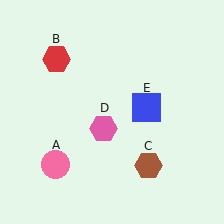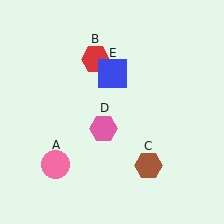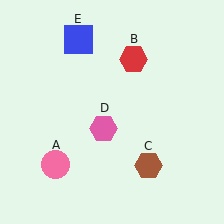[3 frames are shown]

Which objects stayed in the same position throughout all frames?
Pink circle (object A) and brown hexagon (object C) and pink hexagon (object D) remained stationary.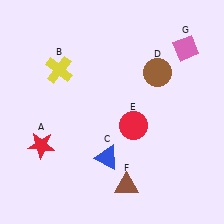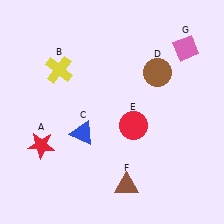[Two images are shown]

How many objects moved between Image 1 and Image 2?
1 object moved between the two images.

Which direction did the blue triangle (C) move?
The blue triangle (C) moved left.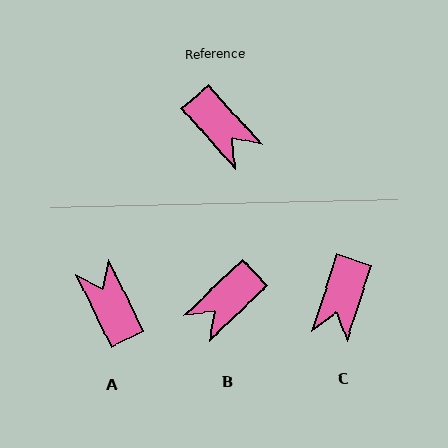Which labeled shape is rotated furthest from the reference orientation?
A, about 164 degrees away.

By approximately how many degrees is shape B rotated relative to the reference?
Approximately 88 degrees clockwise.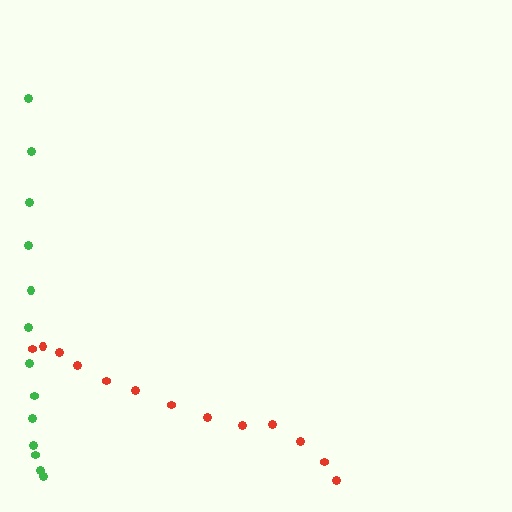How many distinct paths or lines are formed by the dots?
There are 2 distinct paths.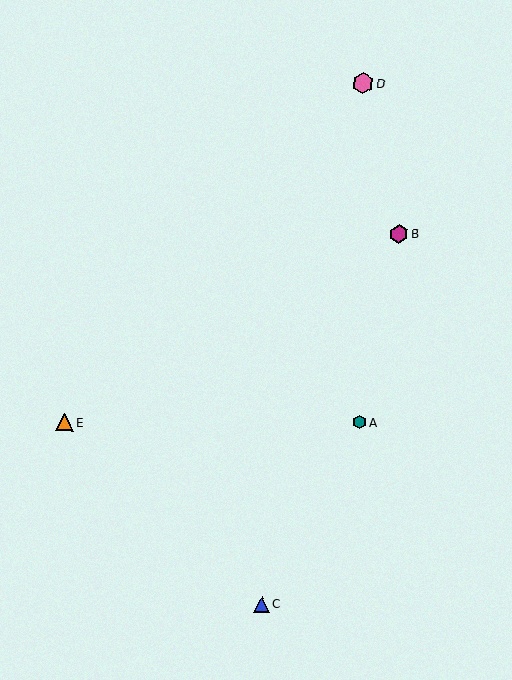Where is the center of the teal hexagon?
The center of the teal hexagon is at (359, 422).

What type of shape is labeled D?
Shape D is a pink hexagon.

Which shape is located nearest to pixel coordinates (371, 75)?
The pink hexagon (labeled D) at (363, 83) is nearest to that location.